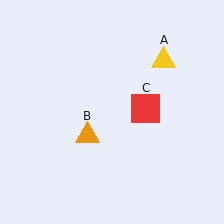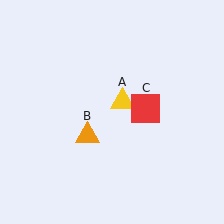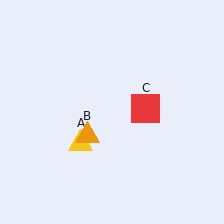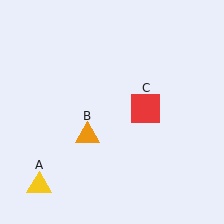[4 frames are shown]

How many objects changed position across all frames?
1 object changed position: yellow triangle (object A).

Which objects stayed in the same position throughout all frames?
Orange triangle (object B) and red square (object C) remained stationary.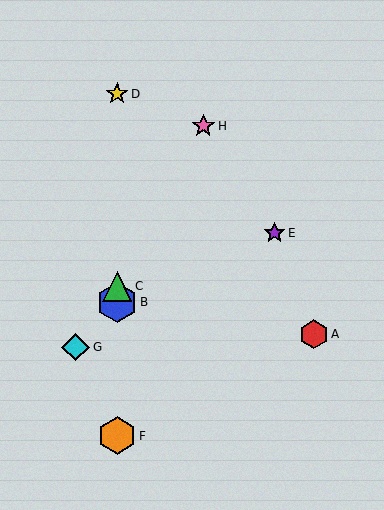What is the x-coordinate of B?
Object B is at x≈117.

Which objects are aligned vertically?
Objects B, C, D, F are aligned vertically.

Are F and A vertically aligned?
No, F is at x≈117 and A is at x≈314.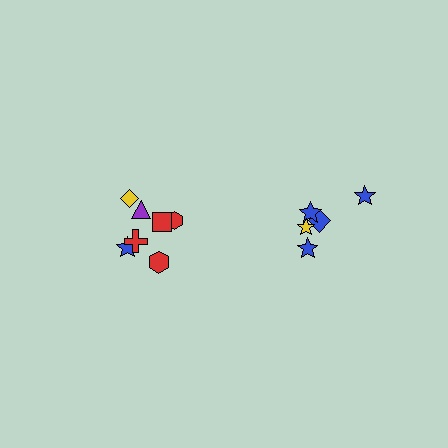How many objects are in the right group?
There are 5 objects.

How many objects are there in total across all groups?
There are 12 objects.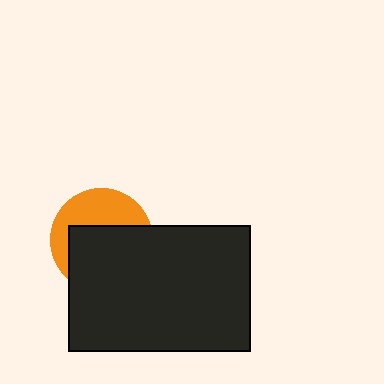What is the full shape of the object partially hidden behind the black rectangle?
The partially hidden object is an orange circle.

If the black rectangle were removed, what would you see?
You would see the complete orange circle.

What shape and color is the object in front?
The object in front is a black rectangle.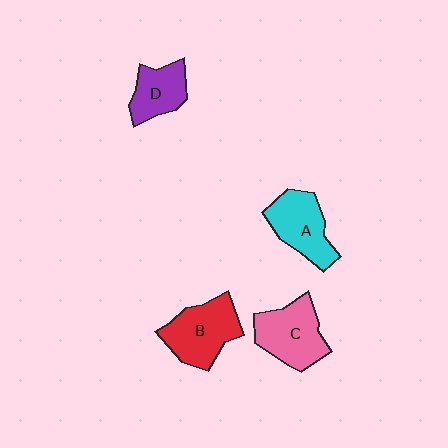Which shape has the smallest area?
Shape D (purple).